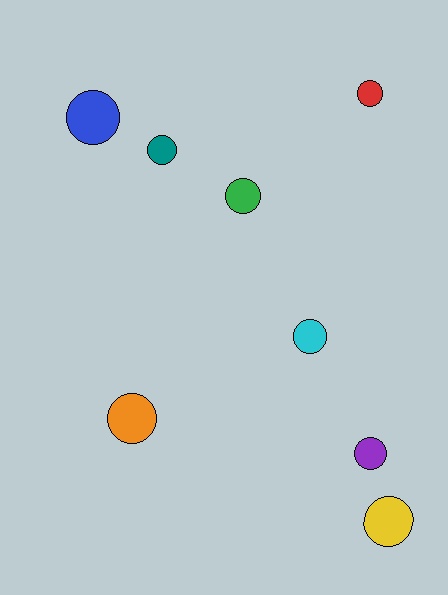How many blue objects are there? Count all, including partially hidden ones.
There is 1 blue object.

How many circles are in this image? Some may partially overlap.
There are 8 circles.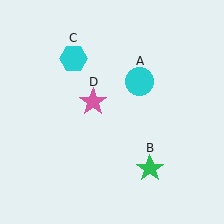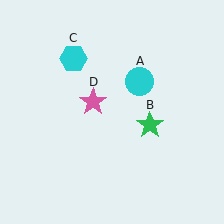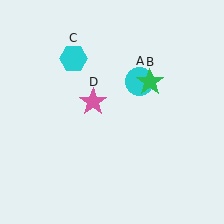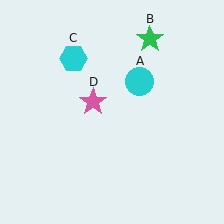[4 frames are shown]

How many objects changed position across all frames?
1 object changed position: green star (object B).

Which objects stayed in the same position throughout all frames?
Cyan circle (object A) and cyan hexagon (object C) and pink star (object D) remained stationary.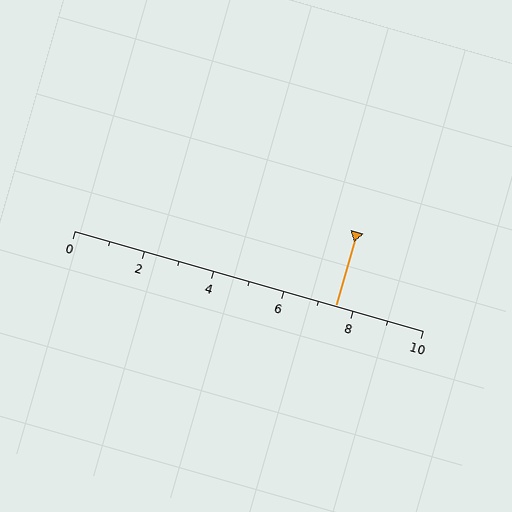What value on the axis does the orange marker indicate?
The marker indicates approximately 7.5.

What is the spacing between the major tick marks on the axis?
The major ticks are spaced 2 apart.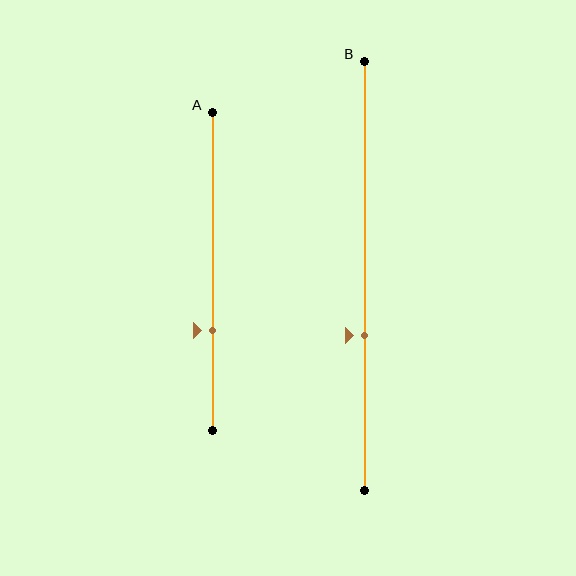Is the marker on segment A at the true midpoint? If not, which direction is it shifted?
No, the marker on segment A is shifted downward by about 19% of the segment length.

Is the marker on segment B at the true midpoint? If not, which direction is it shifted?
No, the marker on segment B is shifted downward by about 14% of the segment length.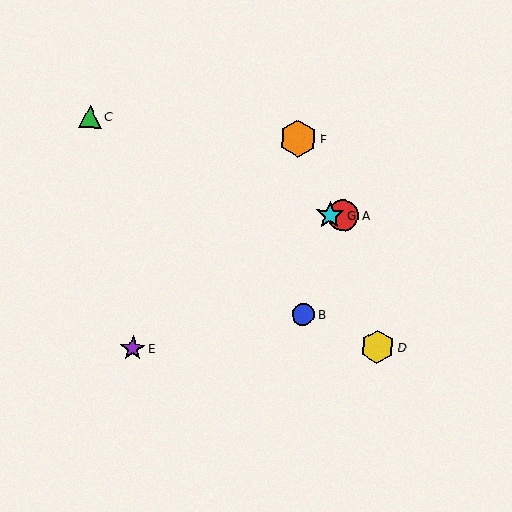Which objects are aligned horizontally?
Objects A, G are aligned horizontally.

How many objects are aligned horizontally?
2 objects (A, G) are aligned horizontally.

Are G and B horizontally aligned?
No, G is at y≈215 and B is at y≈314.